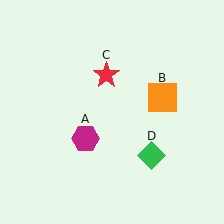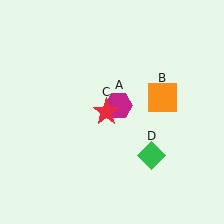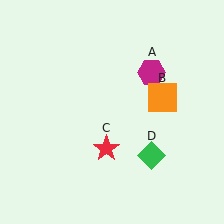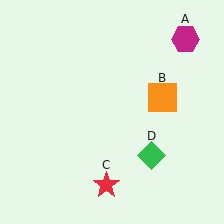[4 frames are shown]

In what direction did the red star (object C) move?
The red star (object C) moved down.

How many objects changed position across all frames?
2 objects changed position: magenta hexagon (object A), red star (object C).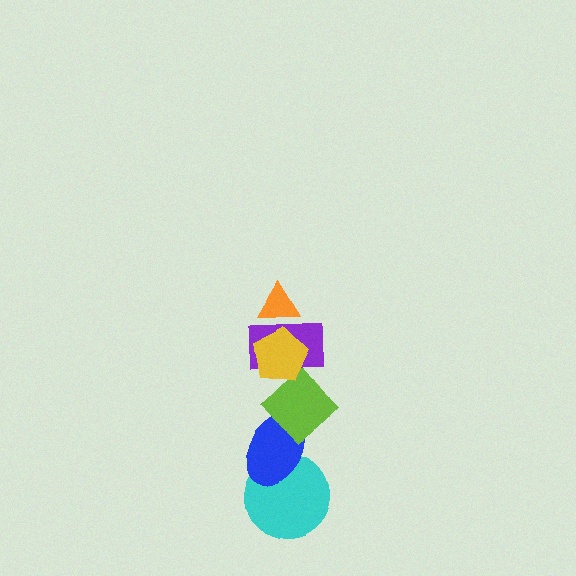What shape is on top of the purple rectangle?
The yellow pentagon is on top of the purple rectangle.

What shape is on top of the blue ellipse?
The lime diamond is on top of the blue ellipse.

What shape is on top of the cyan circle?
The blue ellipse is on top of the cyan circle.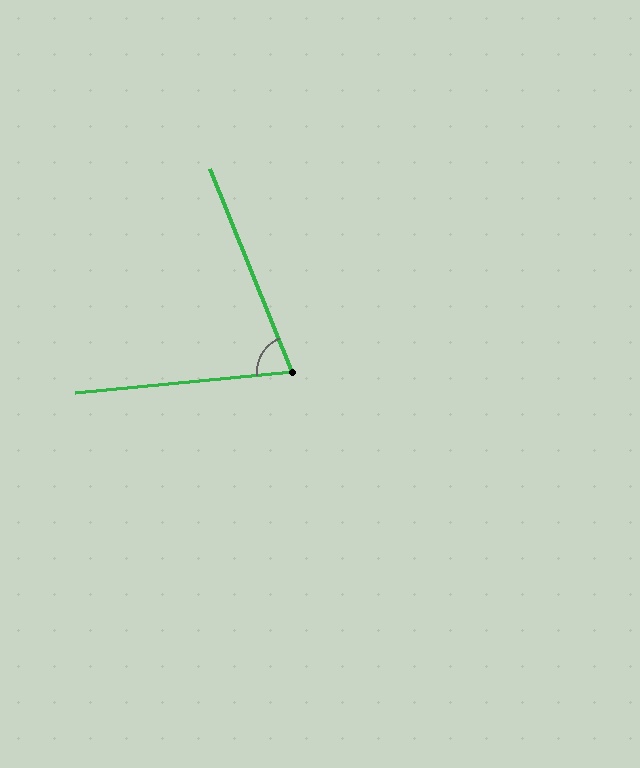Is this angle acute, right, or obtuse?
It is acute.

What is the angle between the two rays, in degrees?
Approximately 73 degrees.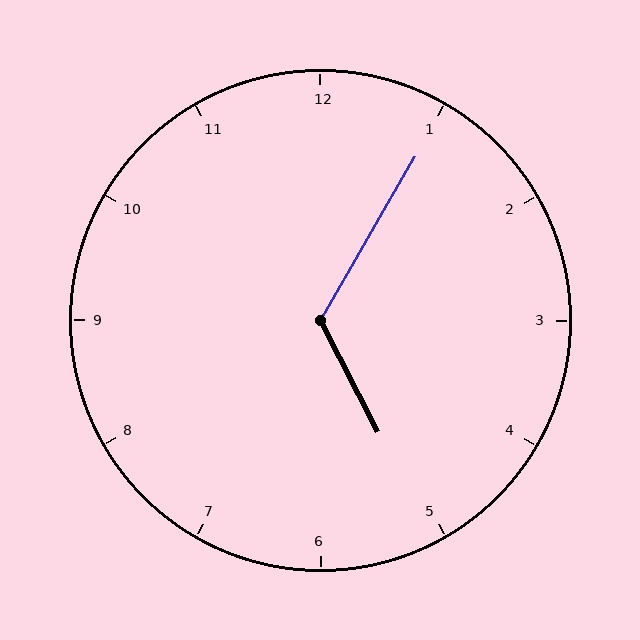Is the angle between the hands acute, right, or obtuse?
It is obtuse.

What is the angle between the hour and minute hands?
Approximately 122 degrees.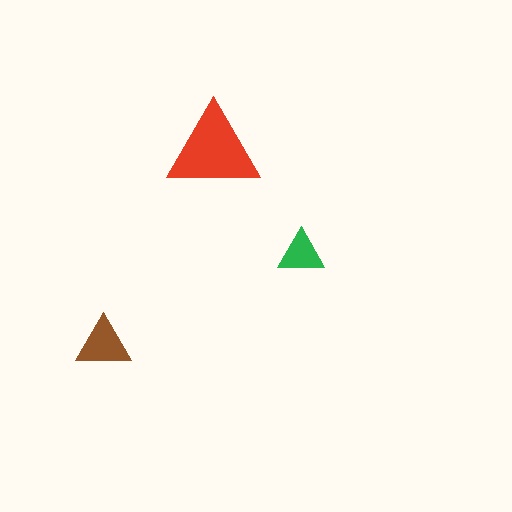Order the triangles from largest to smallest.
the red one, the brown one, the green one.